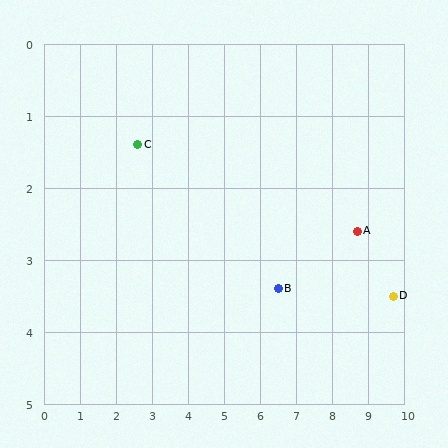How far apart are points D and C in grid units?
Points D and C are about 7.4 grid units apart.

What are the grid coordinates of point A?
Point A is at approximately (8.7, 2.6).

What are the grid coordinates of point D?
Point D is at approximately (9.7, 3.5).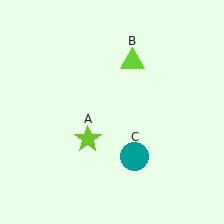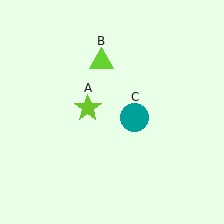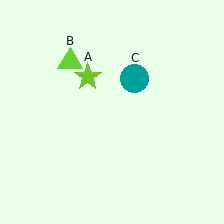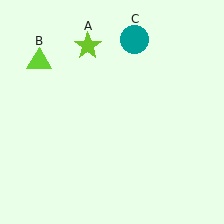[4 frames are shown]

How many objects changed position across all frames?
3 objects changed position: lime star (object A), lime triangle (object B), teal circle (object C).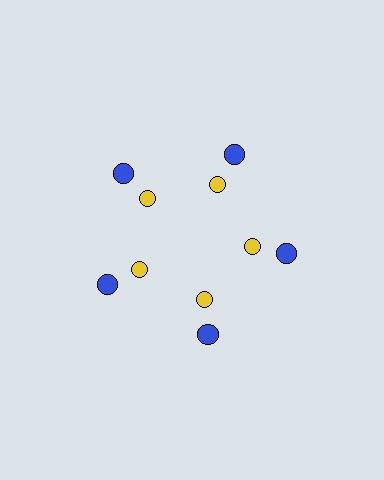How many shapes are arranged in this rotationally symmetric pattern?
There are 10 shapes, arranged in 5 groups of 2.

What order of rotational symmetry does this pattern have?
This pattern has 5-fold rotational symmetry.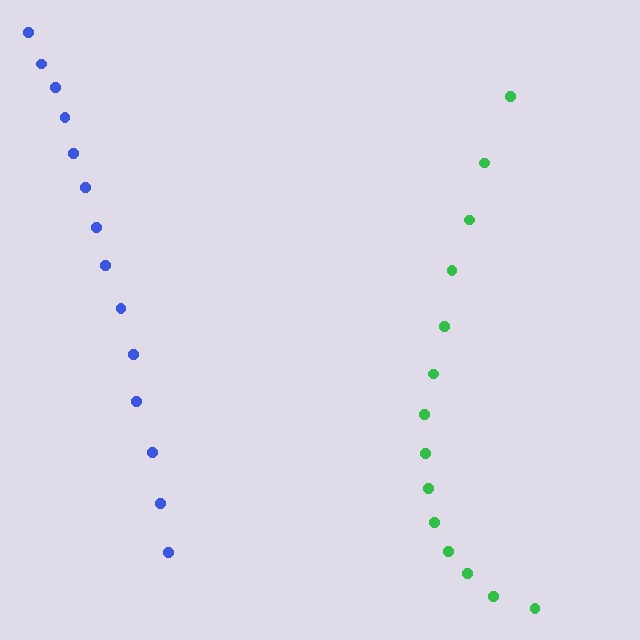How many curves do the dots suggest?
There are 2 distinct paths.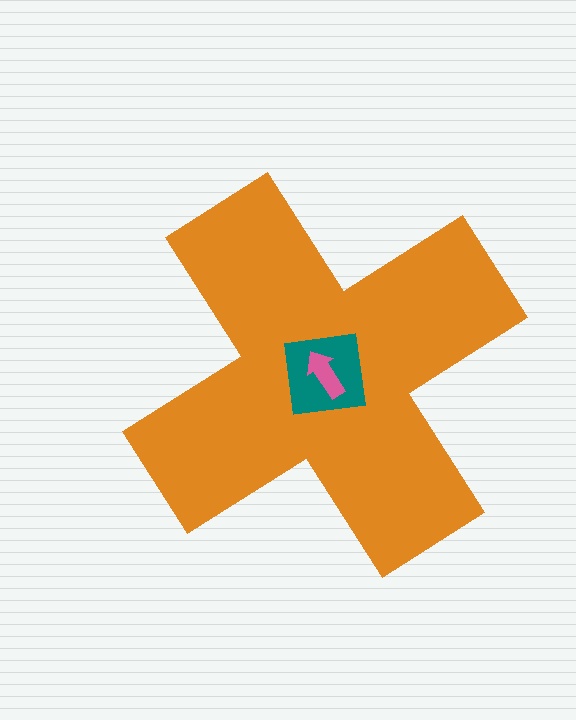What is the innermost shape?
The pink arrow.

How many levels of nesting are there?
3.